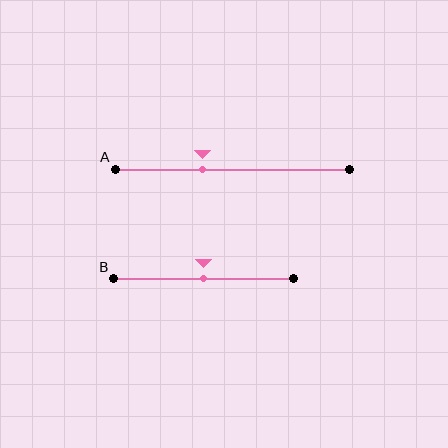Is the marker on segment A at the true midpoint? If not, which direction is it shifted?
No, the marker on segment A is shifted to the left by about 13% of the segment length.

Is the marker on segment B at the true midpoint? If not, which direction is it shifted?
Yes, the marker on segment B is at the true midpoint.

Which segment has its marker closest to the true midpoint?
Segment B has its marker closest to the true midpoint.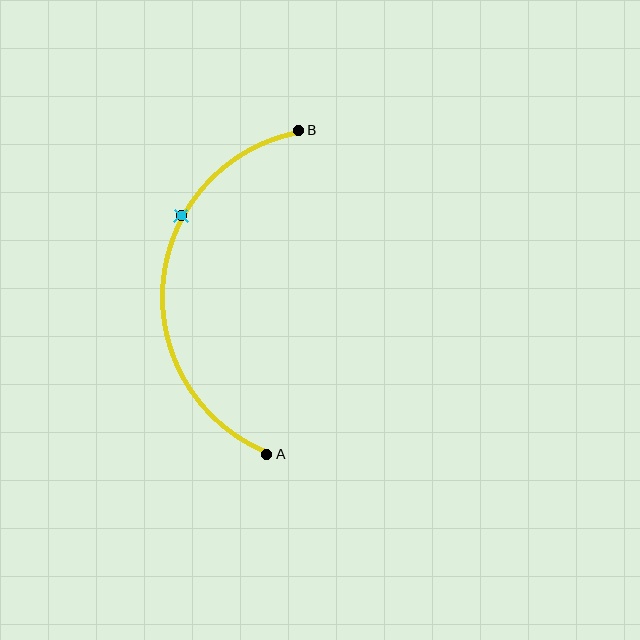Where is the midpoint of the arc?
The arc midpoint is the point on the curve farthest from the straight line joining A and B. It sits to the left of that line.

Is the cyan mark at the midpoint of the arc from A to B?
No. The cyan mark lies on the arc but is closer to endpoint B. The arc midpoint would be at the point on the curve equidistant along the arc from both A and B.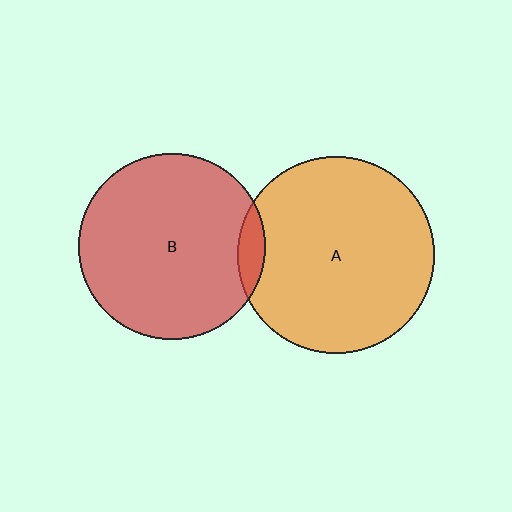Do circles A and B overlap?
Yes.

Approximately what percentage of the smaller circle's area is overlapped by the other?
Approximately 5%.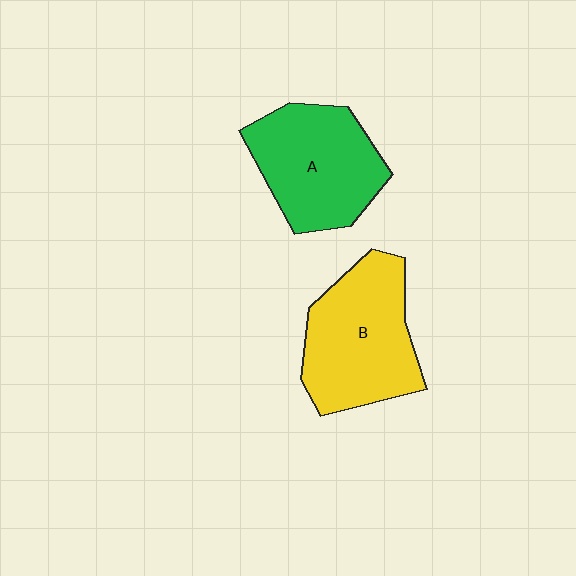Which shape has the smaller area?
Shape A (green).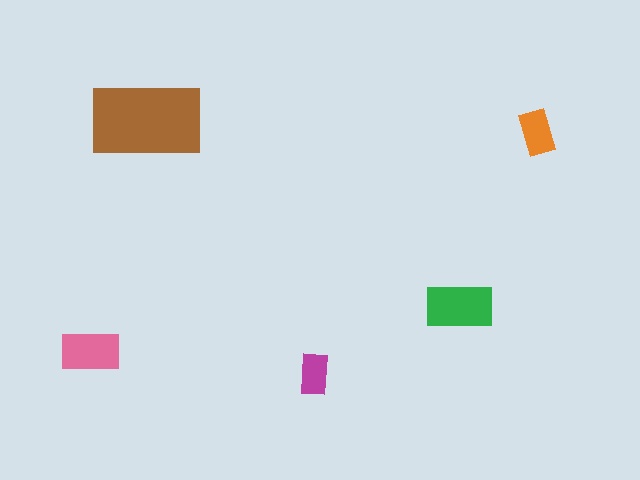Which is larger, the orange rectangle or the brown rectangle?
The brown one.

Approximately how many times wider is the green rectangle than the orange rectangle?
About 1.5 times wider.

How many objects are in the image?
There are 5 objects in the image.